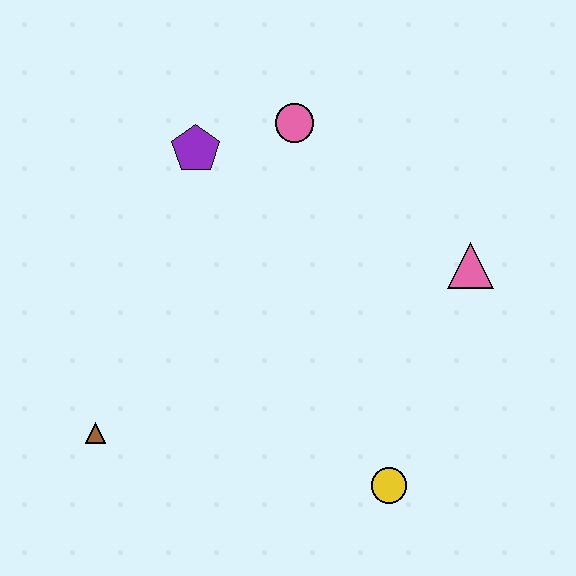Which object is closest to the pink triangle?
The pink circle is closest to the pink triangle.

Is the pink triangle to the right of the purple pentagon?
Yes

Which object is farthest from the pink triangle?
The brown triangle is farthest from the pink triangle.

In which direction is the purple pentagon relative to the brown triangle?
The purple pentagon is above the brown triangle.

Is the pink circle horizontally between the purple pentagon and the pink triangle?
Yes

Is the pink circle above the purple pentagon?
Yes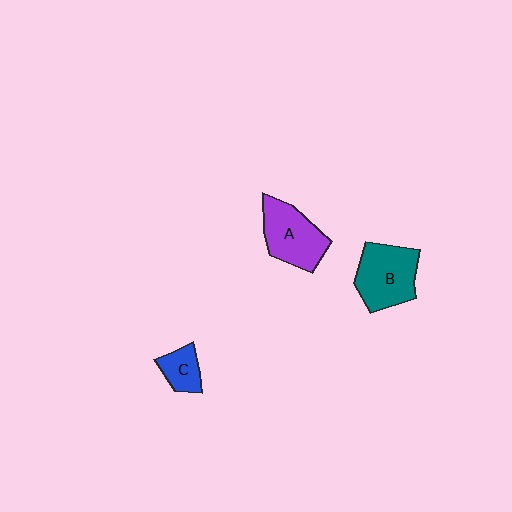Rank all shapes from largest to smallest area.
From largest to smallest: B (teal), A (purple), C (blue).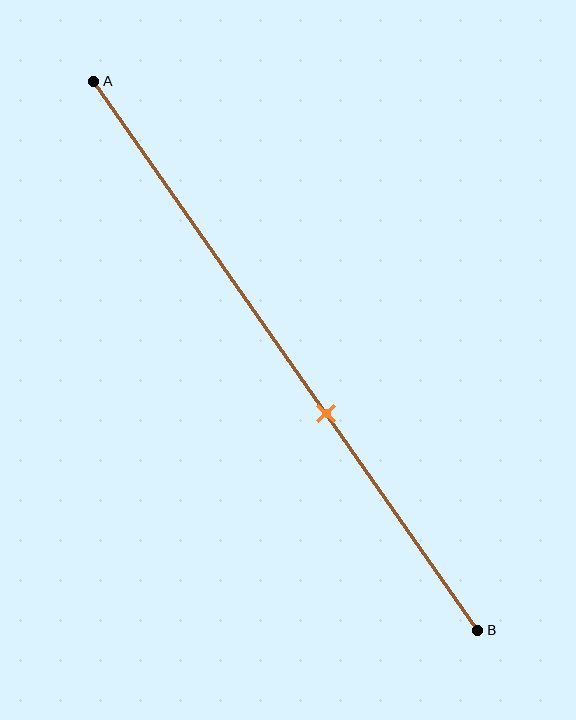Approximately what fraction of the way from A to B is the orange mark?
The orange mark is approximately 60% of the way from A to B.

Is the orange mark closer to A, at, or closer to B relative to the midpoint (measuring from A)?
The orange mark is closer to point B than the midpoint of segment AB.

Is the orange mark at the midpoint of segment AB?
No, the mark is at about 60% from A, not at the 50% midpoint.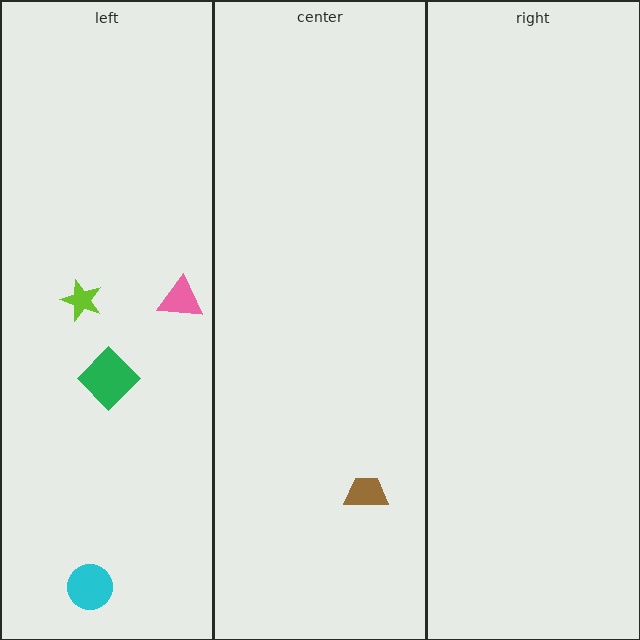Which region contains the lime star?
The left region.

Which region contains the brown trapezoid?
The center region.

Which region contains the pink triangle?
The left region.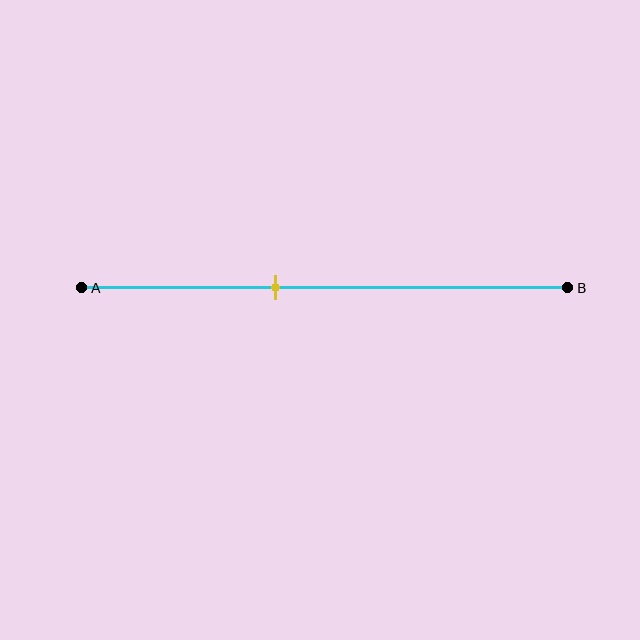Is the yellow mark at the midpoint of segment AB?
No, the mark is at about 40% from A, not at the 50% midpoint.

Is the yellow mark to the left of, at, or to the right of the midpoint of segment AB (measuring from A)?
The yellow mark is to the left of the midpoint of segment AB.